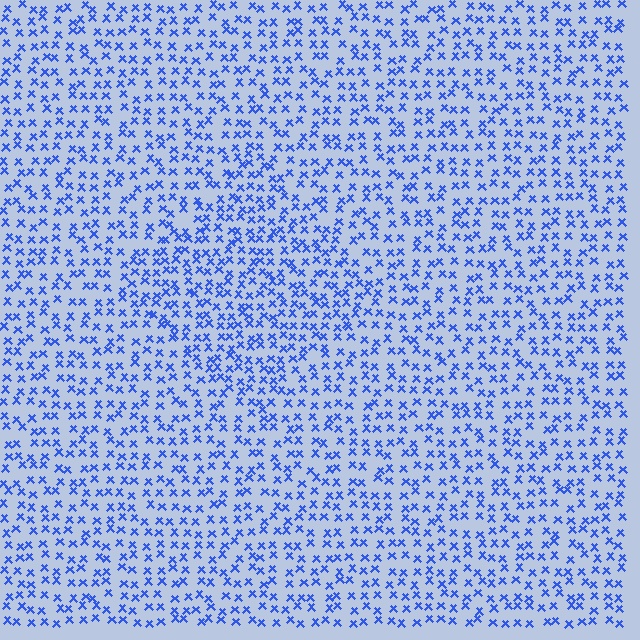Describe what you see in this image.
The image contains small blue elements arranged at two different densities. A diamond-shaped region is visible where the elements are more densely packed than the surrounding area.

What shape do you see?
I see a diamond.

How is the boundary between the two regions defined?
The boundary is defined by a change in element density (approximately 1.4x ratio). All elements are the same color, size, and shape.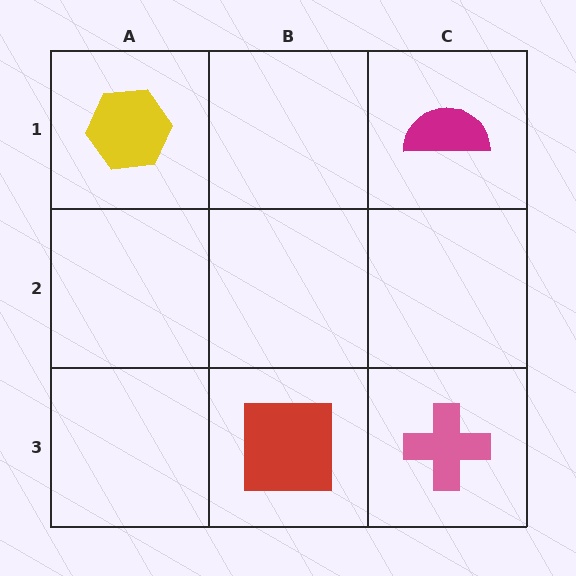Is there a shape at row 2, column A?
No, that cell is empty.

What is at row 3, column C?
A pink cross.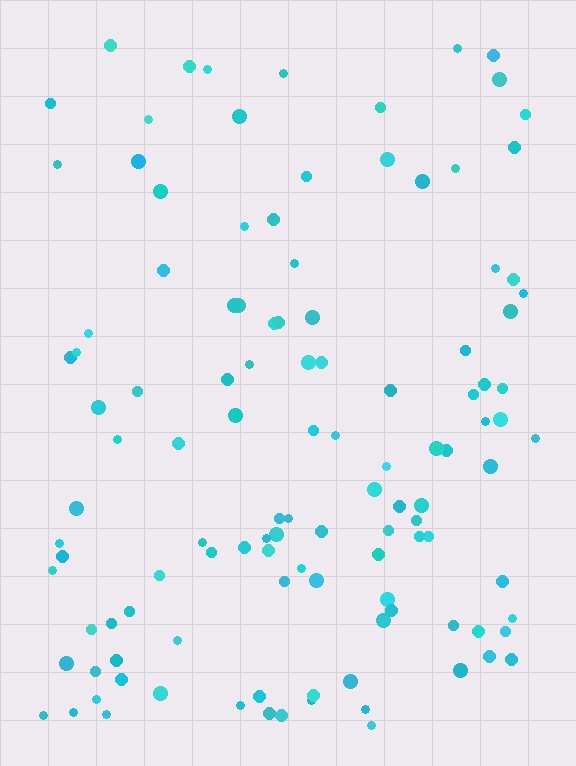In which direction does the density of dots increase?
From top to bottom, with the bottom side densest.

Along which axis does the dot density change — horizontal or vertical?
Vertical.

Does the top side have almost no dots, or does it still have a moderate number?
Still a moderate number, just noticeably fewer than the bottom.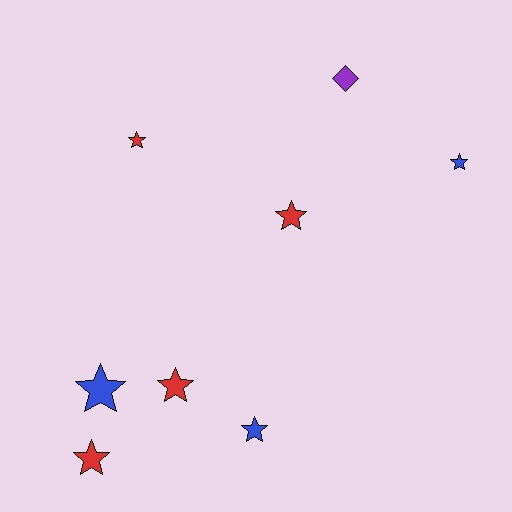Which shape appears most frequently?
Star, with 7 objects.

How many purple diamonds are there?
There is 1 purple diamond.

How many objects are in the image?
There are 8 objects.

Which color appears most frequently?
Red, with 4 objects.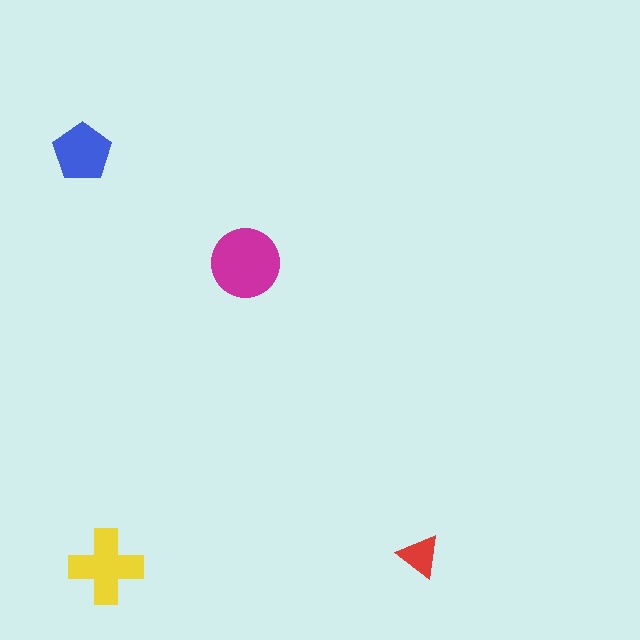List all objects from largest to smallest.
The magenta circle, the yellow cross, the blue pentagon, the red triangle.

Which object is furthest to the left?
The blue pentagon is leftmost.